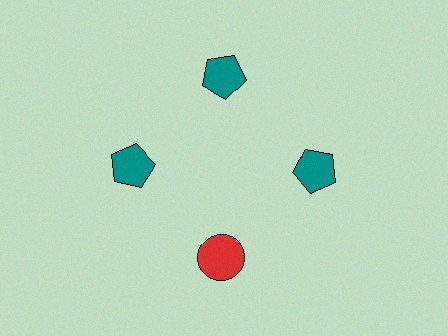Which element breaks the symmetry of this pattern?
The red circle at roughly the 6 o'clock position breaks the symmetry. All other shapes are teal pentagons.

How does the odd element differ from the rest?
It differs in both color (red instead of teal) and shape (circle instead of pentagon).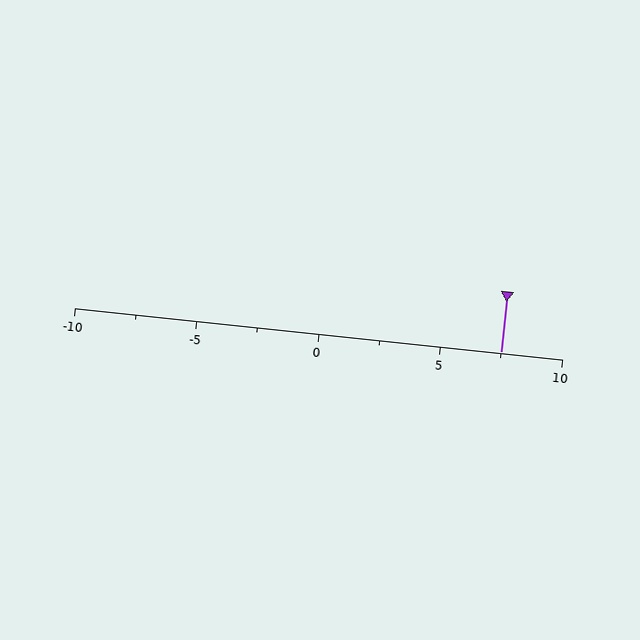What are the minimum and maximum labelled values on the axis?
The axis runs from -10 to 10.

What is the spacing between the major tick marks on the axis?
The major ticks are spaced 5 apart.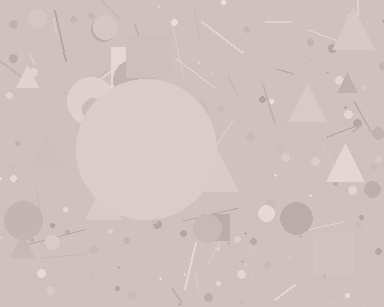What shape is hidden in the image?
A circle is hidden in the image.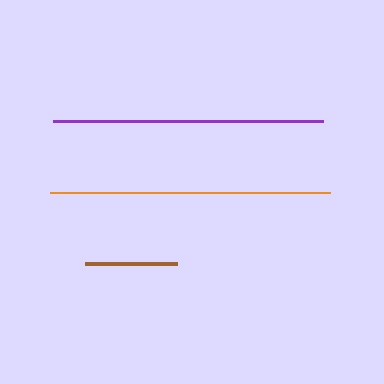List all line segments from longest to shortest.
From longest to shortest: orange, purple, brown.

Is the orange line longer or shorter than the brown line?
The orange line is longer than the brown line.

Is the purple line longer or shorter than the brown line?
The purple line is longer than the brown line.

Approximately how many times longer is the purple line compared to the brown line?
The purple line is approximately 2.9 times the length of the brown line.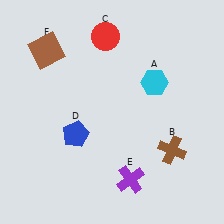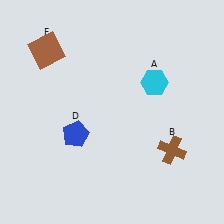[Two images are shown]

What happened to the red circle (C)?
The red circle (C) was removed in Image 2. It was in the top-left area of Image 1.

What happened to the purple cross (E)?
The purple cross (E) was removed in Image 2. It was in the bottom-right area of Image 1.